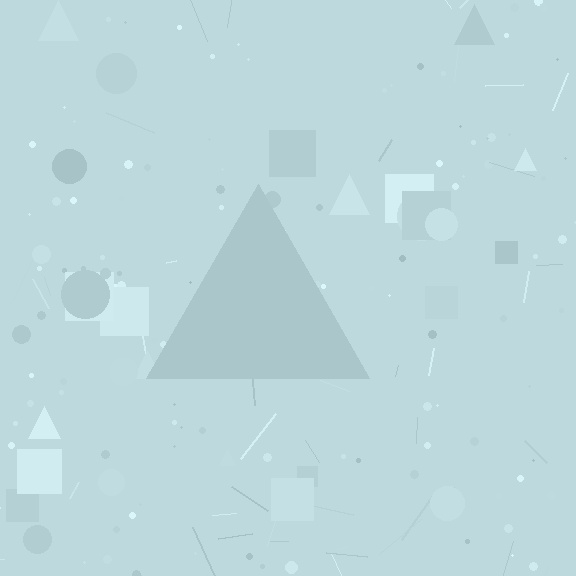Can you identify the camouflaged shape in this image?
The camouflaged shape is a triangle.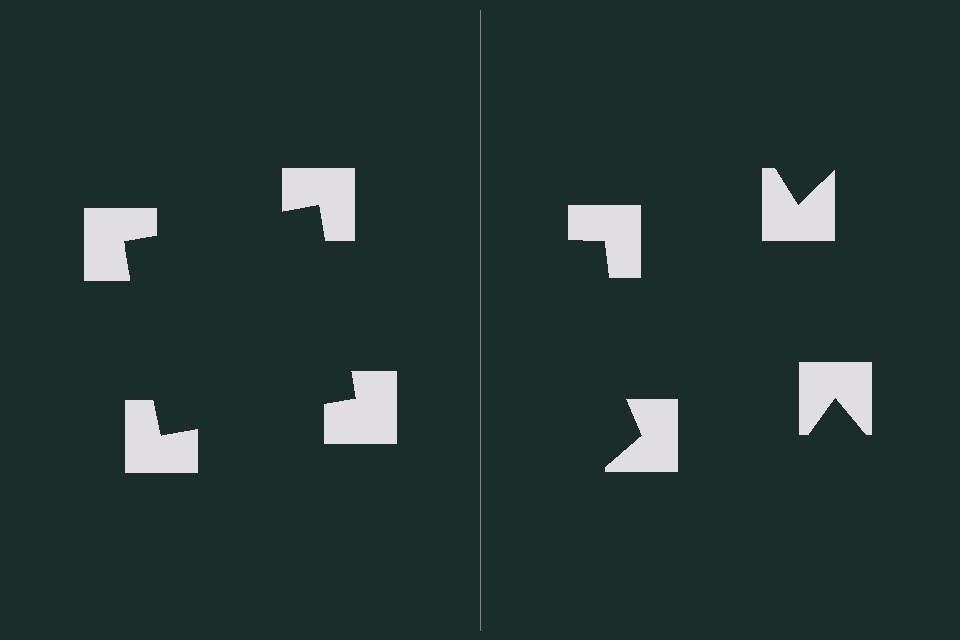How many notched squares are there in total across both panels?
8 — 4 on each side.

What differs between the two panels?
The notched squares are positioned identically on both sides; only the wedge orientations differ. On the left they align to a square; on the right they are misaligned.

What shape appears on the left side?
An illusory square.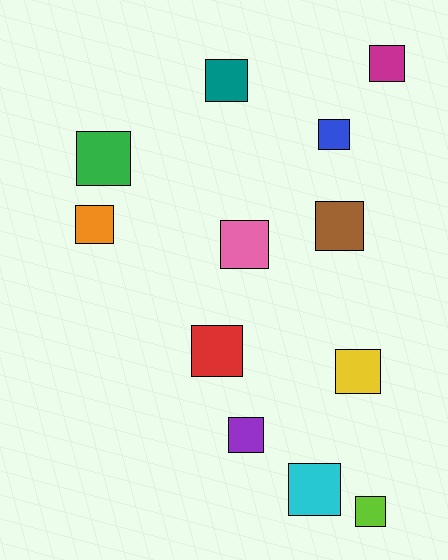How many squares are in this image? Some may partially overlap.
There are 12 squares.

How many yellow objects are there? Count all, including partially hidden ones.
There is 1 yellow object.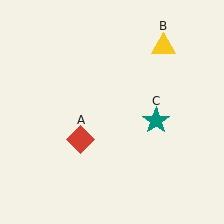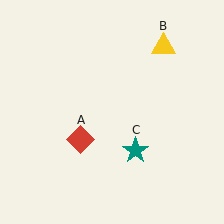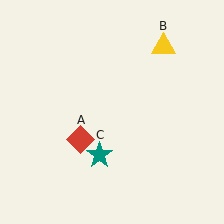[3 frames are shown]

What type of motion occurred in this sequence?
The teal star (object C) rotated clockwise around the center of the scene.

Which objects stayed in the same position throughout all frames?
Red diamond (object A) and yellow triangle (object B) remained stationary.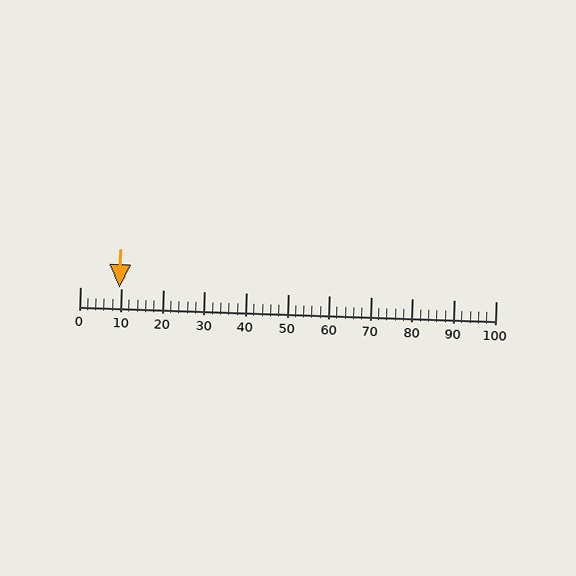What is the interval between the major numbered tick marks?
The major tick marks are spaced 10 units apart.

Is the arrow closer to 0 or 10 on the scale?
The arrow is closer to 10.